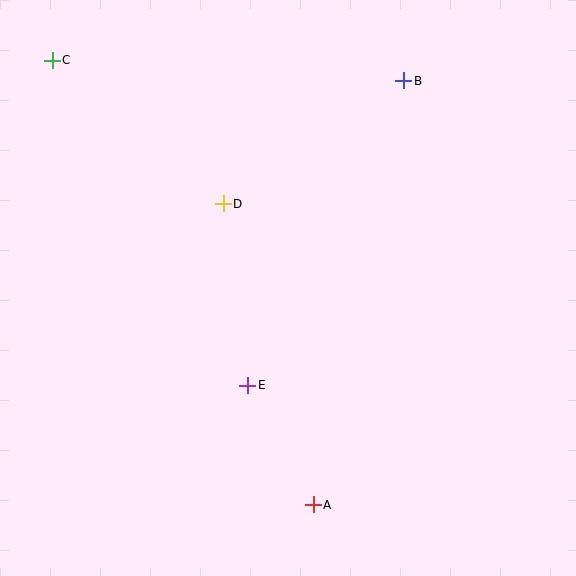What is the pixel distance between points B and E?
The distance between B and E is 342 pixels.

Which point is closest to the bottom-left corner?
Point E is closest to the bottom-left corner.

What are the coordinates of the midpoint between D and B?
The midpoint between D and B is at (314, 142).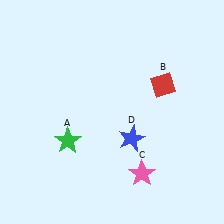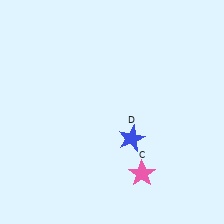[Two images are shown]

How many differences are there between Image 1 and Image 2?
There are 2 differences between the two images.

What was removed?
The red diamond (B), the green star (A) were removed in Image 2.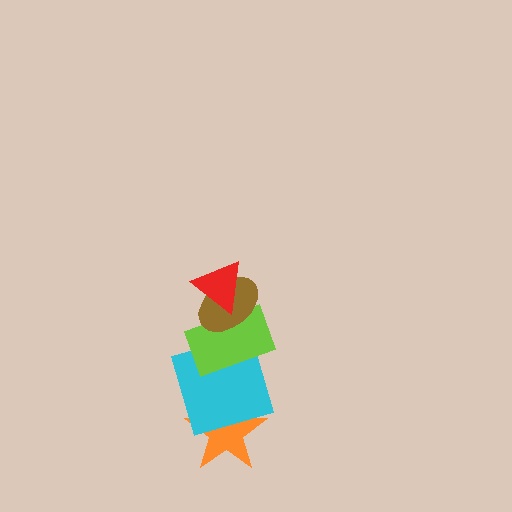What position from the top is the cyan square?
The cyan square is 4th from the top.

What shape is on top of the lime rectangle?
The brown ellipse is on top of the lime rectangle.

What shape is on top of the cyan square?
The lime rectangle is on top of the cyan square.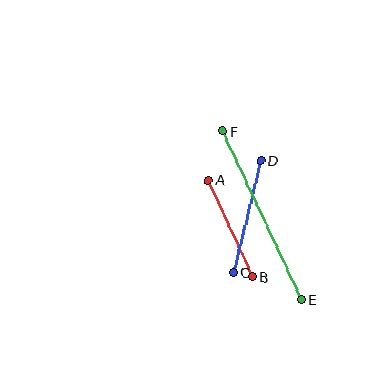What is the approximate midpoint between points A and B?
The midpoint is at approximately (230, 228) pixels.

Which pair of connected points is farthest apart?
Points E and F are farthest apart.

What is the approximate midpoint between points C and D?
The midpoint is at approximately (247, 216) pixels.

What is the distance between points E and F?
The distance is approximately 186 pixels.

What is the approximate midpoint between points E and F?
The midpoint is at approximately (262, 215) pixels.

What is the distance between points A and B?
The distance is approximately 106 pixels.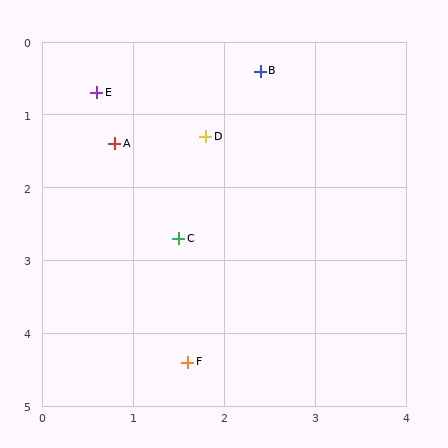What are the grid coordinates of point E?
Point E is at approximately (0.6, 0.7).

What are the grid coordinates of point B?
Point B is at approximately (2.4, 0.4).